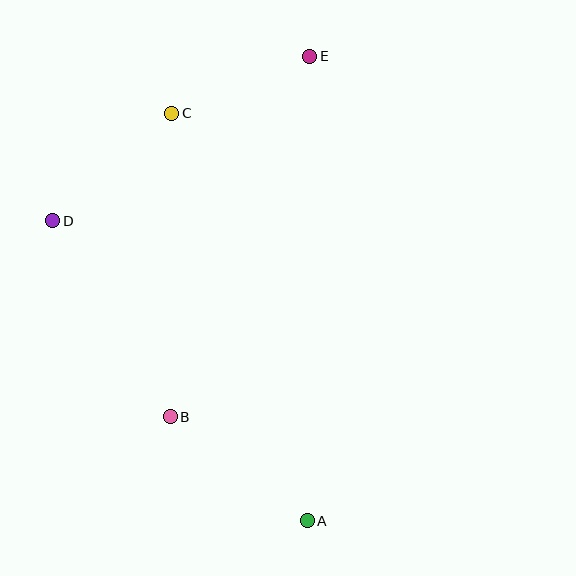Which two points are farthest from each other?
Points A and E are farthest from each other.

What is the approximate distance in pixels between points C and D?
The distance between C and D is approximately 161 pixels.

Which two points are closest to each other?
Points C and E are closest to each other.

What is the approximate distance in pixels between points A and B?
The distance between A and B is approximately 172 pixels.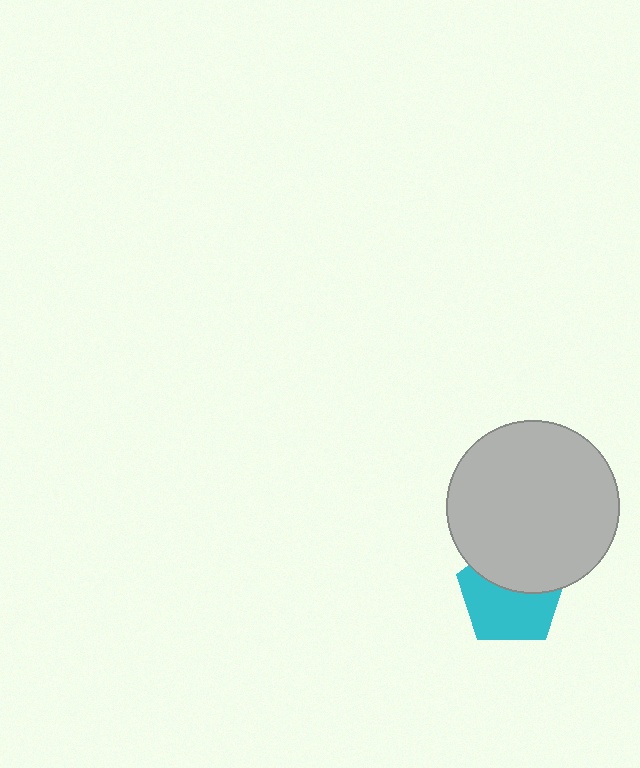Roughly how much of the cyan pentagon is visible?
About half of it is visible (roughly 57%).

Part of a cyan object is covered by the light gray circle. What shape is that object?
It is a pentagon.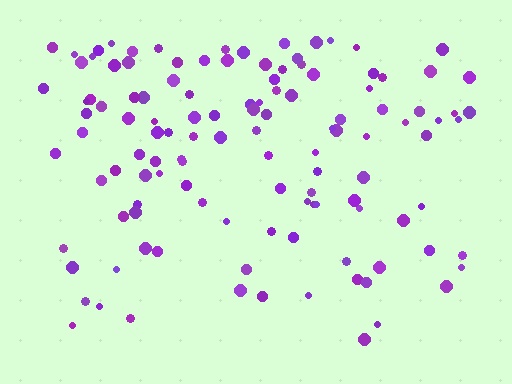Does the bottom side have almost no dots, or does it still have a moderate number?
Still a moderate number, just noticeably fewer than the top.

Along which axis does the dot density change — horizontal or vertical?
Vertical.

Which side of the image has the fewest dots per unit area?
The bottom.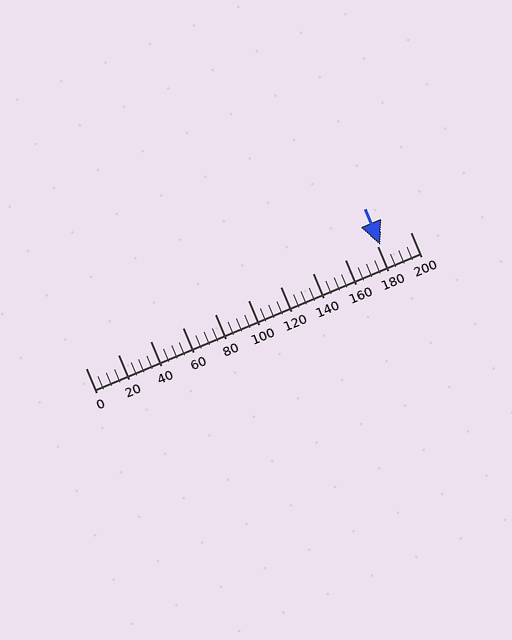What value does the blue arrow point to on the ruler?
The blue arrow points to approximately 182.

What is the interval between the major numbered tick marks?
The major tick marks are spaced 20 units apart.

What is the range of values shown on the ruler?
The ruler shows values from 0 to 200.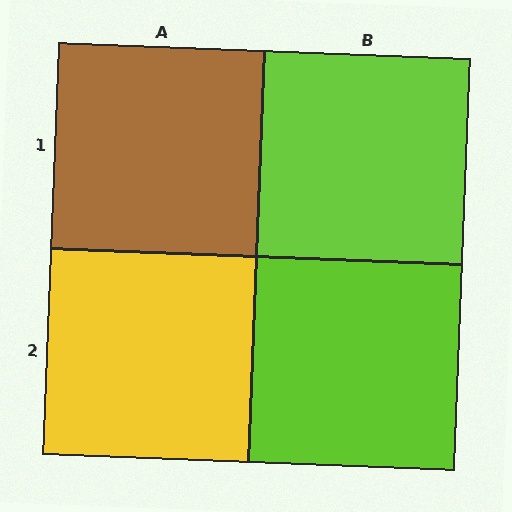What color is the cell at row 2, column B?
Lime.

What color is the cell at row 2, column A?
Yellow.